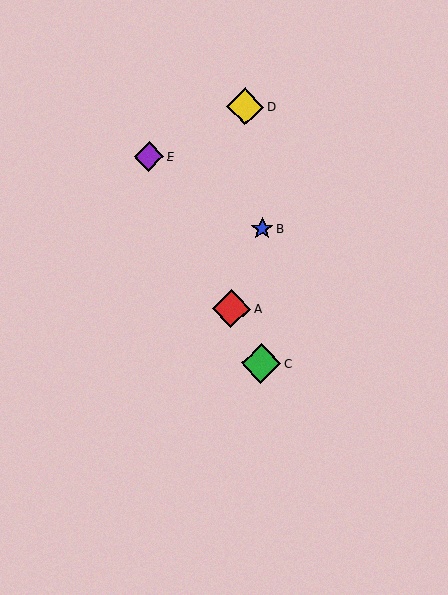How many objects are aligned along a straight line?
3 objects (A, C, E) are aligned along a straight line.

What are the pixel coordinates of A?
Object A is at (231, 308).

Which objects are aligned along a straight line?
Objects A, C, E are aligned along a straight line.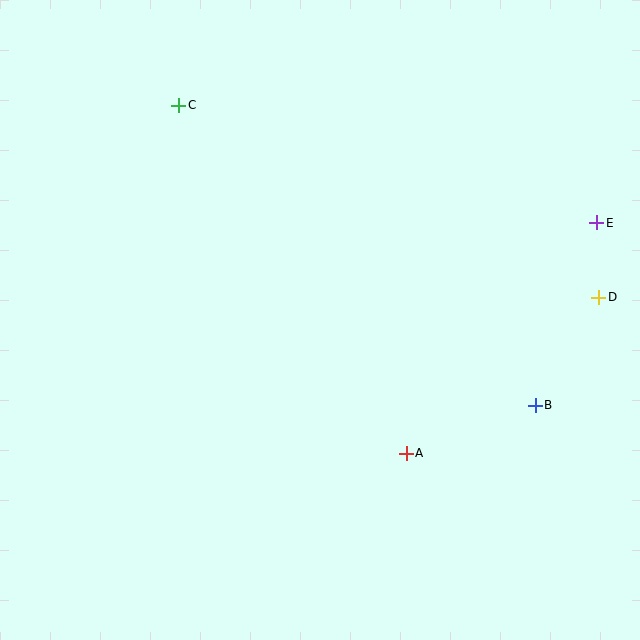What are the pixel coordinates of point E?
Point E is at (597, 223).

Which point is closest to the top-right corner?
Point E is closest to the top-right corner.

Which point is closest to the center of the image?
Point A at (406, 453) is closest to the center.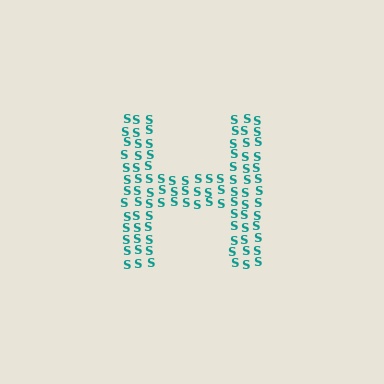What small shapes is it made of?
It is made of small letter S's.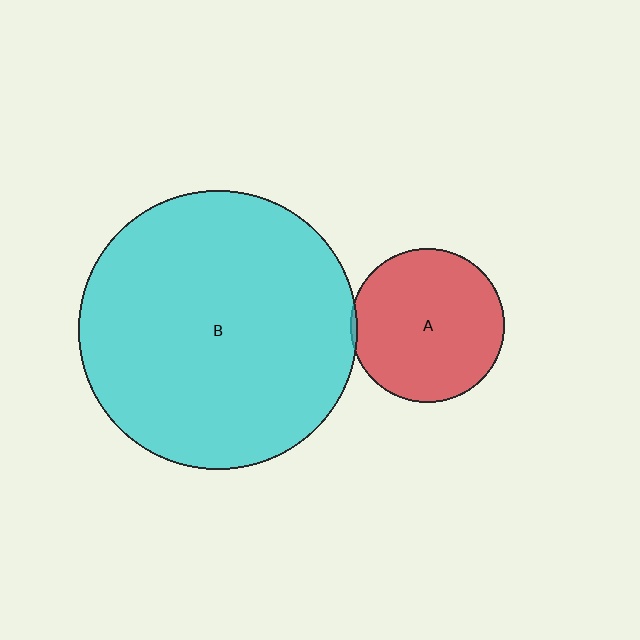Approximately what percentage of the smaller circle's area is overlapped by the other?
Approximately 5%.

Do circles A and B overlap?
Yes.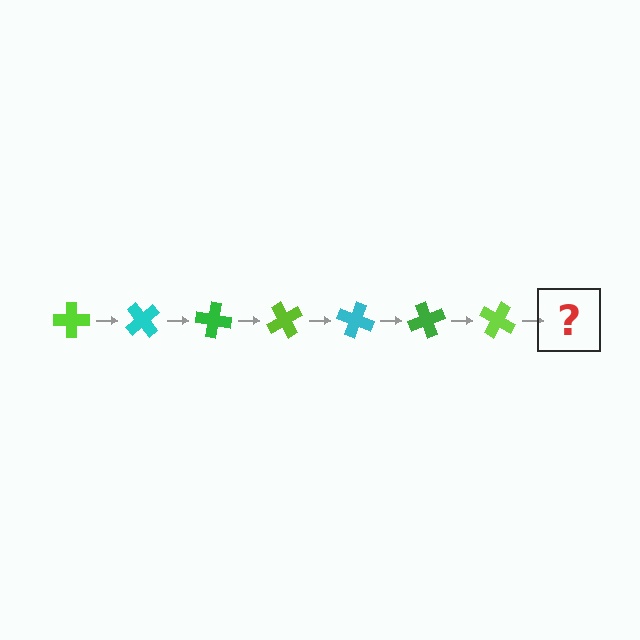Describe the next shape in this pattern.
It should be a cyan cross, rotated 350 degrees from the start.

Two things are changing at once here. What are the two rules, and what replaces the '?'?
The two rules are that it rotates 50 degrees each step and the color cycles through lime, cyan, and green. The '?' should be a cyan cross, rotated 350 degrees from the start.